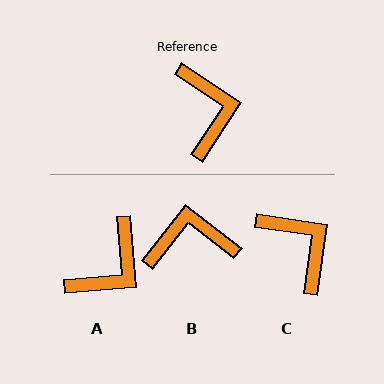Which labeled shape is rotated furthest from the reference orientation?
B, about 86 degrees away.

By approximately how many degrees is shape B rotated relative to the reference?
Approximately 86 degrees counter-clockwise.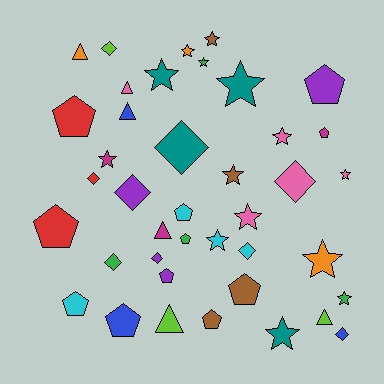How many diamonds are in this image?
There are 9 diamonds.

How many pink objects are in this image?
There are 5 pink objects.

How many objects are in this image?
There are 40 objects.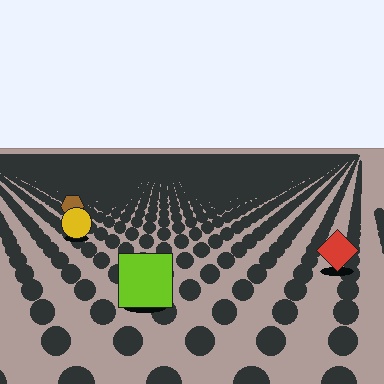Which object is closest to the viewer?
The lime square is closest. The texture marks near it are larger and more spread out.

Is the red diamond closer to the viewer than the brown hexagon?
Yes. The red diamond is closer — you can tell from the texture gradient: the ground texture is coarser near it.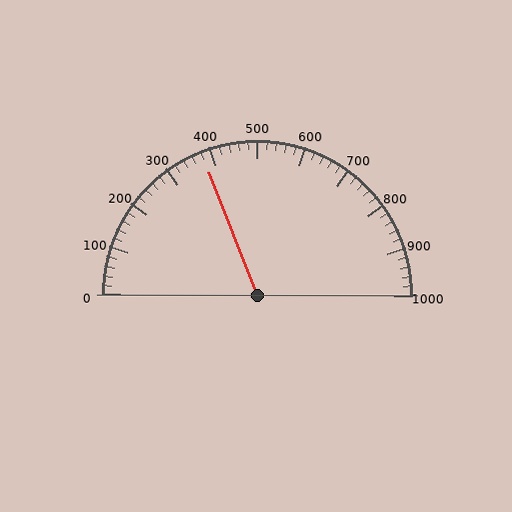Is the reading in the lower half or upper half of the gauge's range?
The reading is in the lower half of the range (0 to 1000).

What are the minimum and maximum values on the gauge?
The gauge ranges from 0 to 1000.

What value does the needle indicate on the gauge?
The needle indicates approximately 380.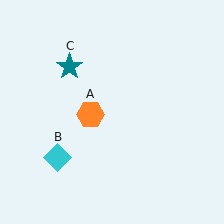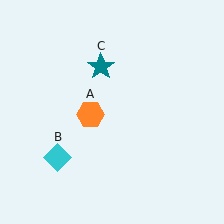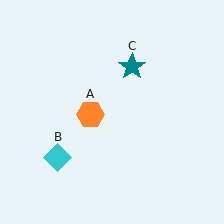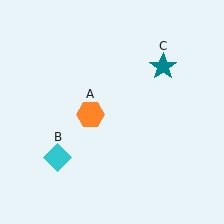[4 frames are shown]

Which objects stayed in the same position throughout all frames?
Orange hexagon (object A) and cyan diamond (object B) remained stationary.